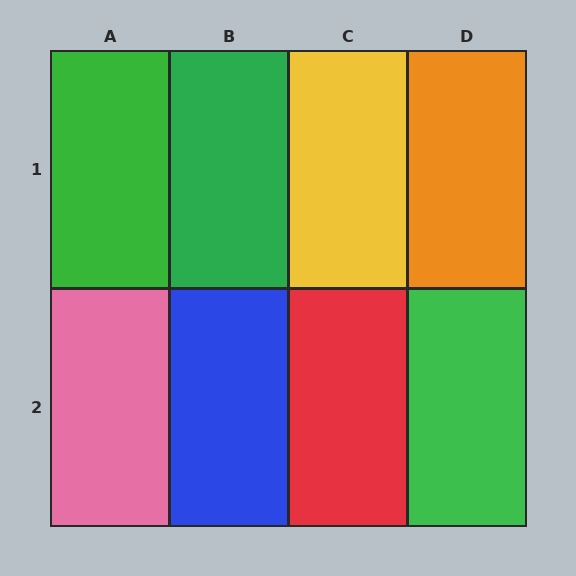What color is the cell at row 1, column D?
Orange.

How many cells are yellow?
1 cell is yellow.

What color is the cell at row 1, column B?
Green.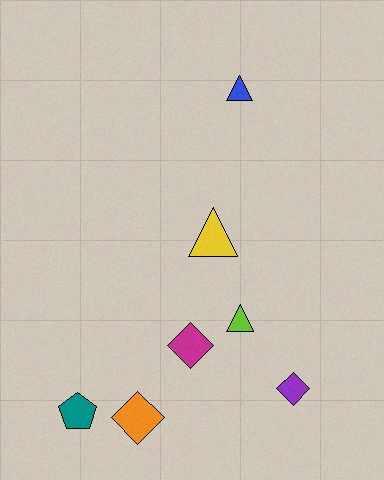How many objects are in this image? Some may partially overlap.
There are 7 objects.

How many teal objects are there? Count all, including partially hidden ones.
There is 1 teal object.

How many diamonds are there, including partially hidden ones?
There are 3 diamonds.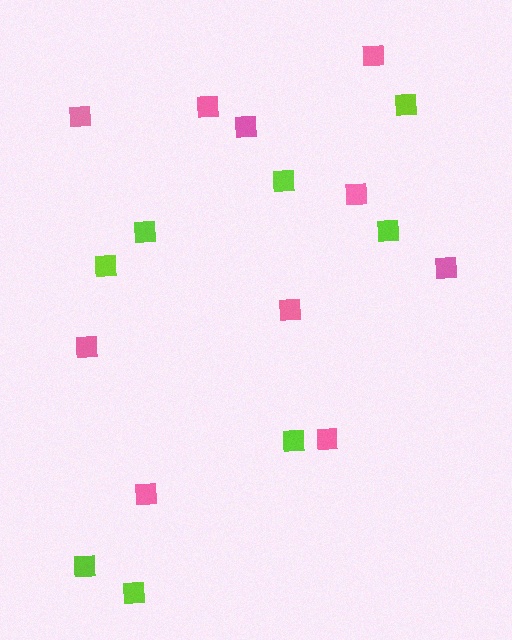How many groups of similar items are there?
There are 2 groups: one group of pink squares (10) and one group of lime squares (8).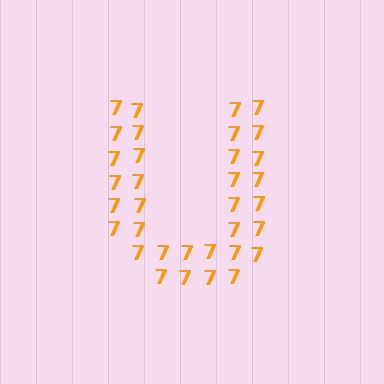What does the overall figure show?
The overall figure shows the letter U.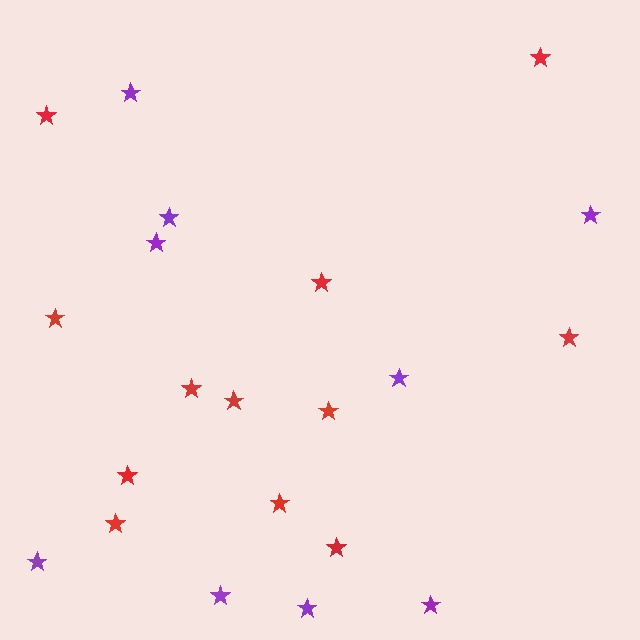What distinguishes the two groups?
There are 2 groups: one group of red stars (12) and one group of purple stars (9).